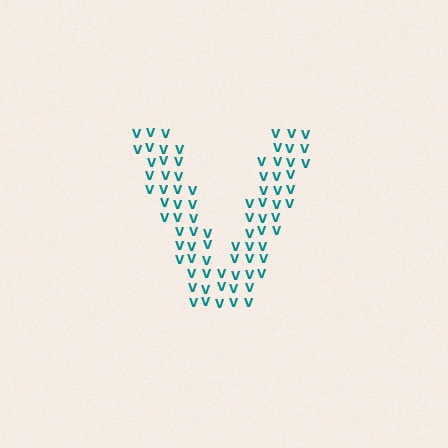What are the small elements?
The small elements are letter V's.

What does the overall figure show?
The overall figure shows the letter V.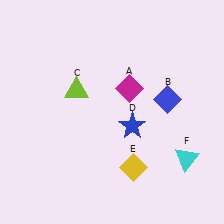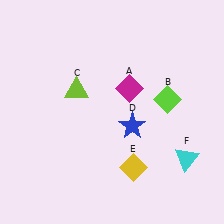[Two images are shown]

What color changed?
The diamond (B) changed from blue in Image 1 to lime in Image 2.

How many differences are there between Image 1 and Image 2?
There is 1 difference between the two images.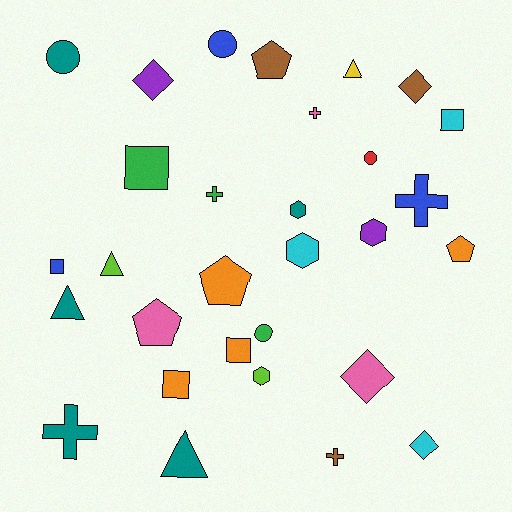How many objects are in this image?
There are 30 objects.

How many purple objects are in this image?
There are 2 purple objects.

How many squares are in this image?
There are 5 squares.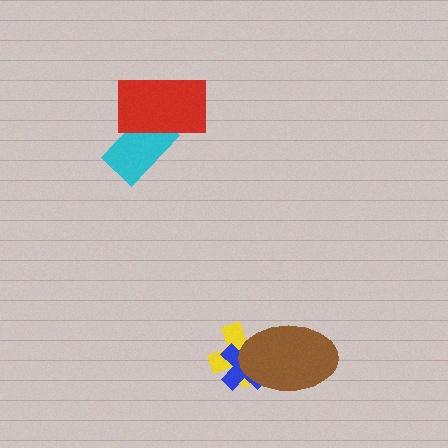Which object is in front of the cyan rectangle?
The red rectangle is in front of the cyan rectangle.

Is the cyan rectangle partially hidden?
Yes, it is partially covered by another shape.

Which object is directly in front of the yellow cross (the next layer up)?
The blue cross is directly in front of the yellow cross.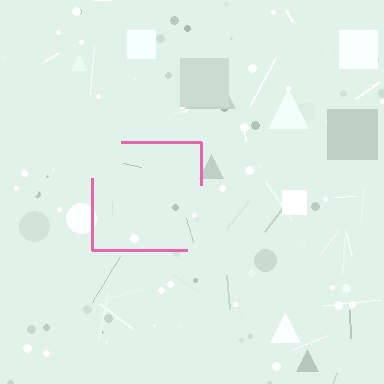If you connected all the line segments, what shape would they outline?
They would outline a square.